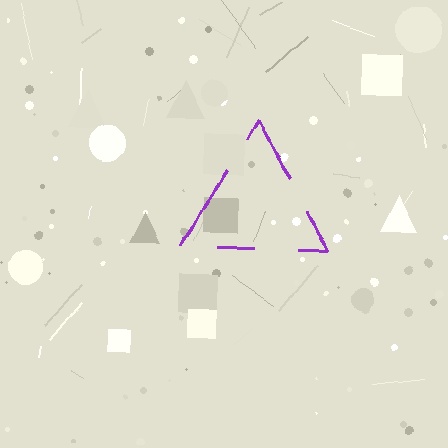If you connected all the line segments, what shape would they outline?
They would outline a triangle.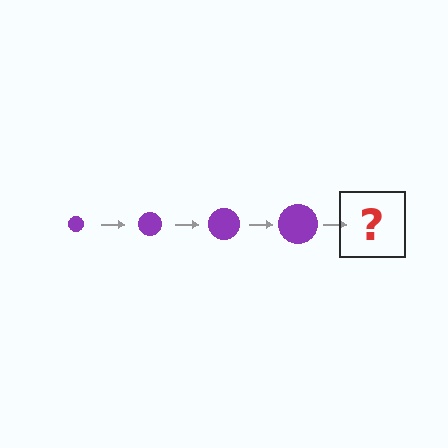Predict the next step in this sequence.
The next step is a purple circle, larger than the previous one.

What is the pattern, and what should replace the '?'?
The pattern is that the circle gets progressively larger each step. The '?' should be a purple circle, larger than the previous one.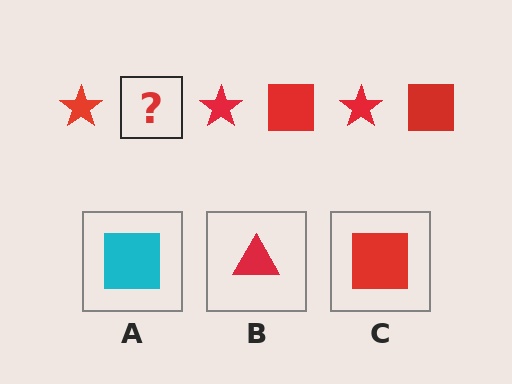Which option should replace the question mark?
Option C.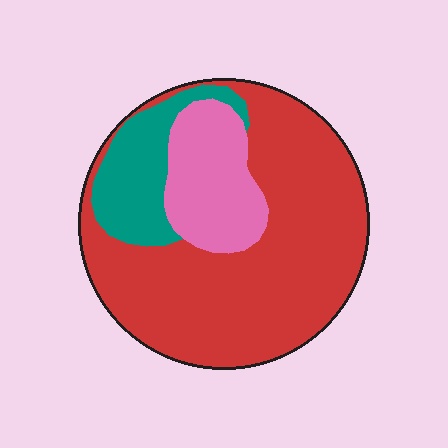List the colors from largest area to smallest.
From largest to smallest: red, pink, teal.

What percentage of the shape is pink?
Pink takes up about one sixth (1/6) of the shape.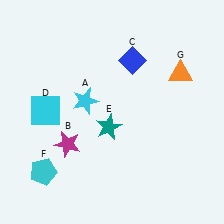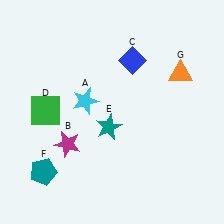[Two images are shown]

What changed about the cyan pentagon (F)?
In Image 1, F is cyan. In Image 2, it changed to teal.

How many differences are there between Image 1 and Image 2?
There are 2 differences between the two images.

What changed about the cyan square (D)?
In Image 1, D is cyan. In Image 2, it changed to green.